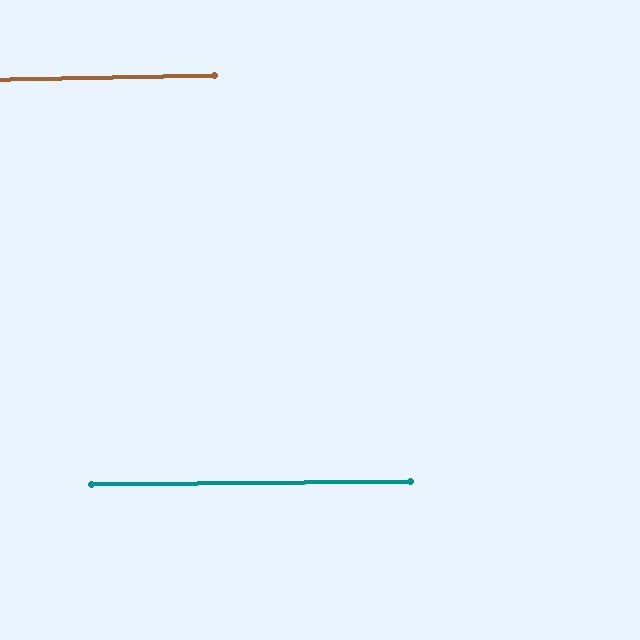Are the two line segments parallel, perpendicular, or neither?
Parallel — their directions differ by only 0.7°.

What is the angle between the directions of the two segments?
Approximately 1 degree.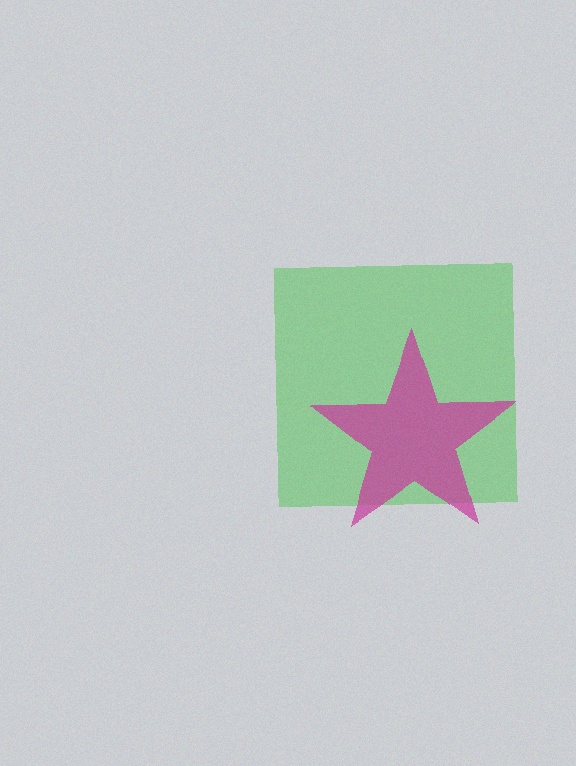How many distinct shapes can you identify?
There are 2 distinct shapes: a green square, a magenta star.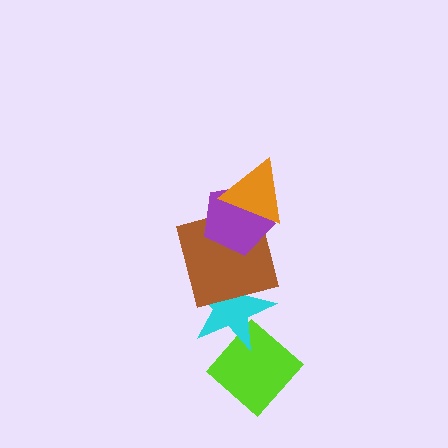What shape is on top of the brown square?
The purple pentagon is on top of the brown square.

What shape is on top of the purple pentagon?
The orange triangle is on top of the purple pentagon.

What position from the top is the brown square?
The brown square is 3rd from the top.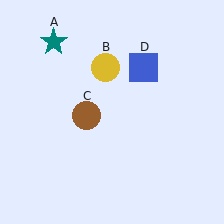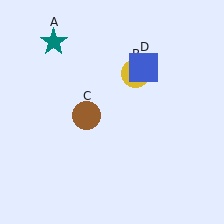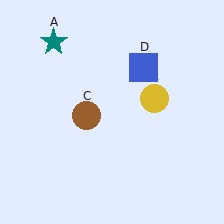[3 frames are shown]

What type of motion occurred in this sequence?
The yellow circle (object B) rotated clockwise around the center of the scene.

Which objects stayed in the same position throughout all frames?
Teal star (object A) and brown circle (object C) and blue square (object D) remained stationary.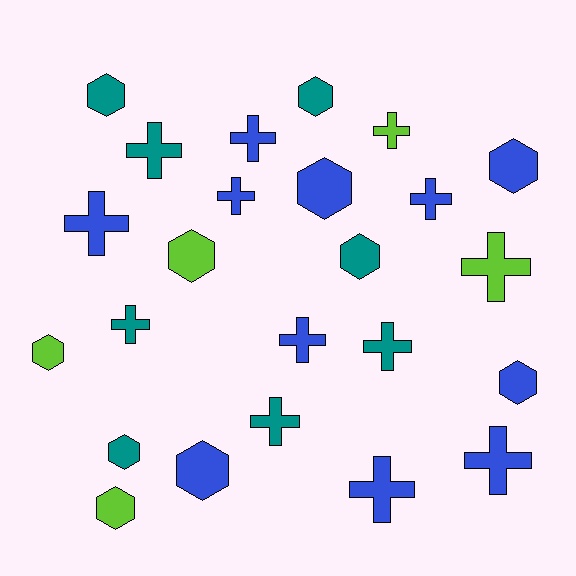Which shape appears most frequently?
Cross, with 13 objects.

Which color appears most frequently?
Blue, with 11 objects.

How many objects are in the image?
There are 24 objects.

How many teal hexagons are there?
There are 4 teal hexagons.